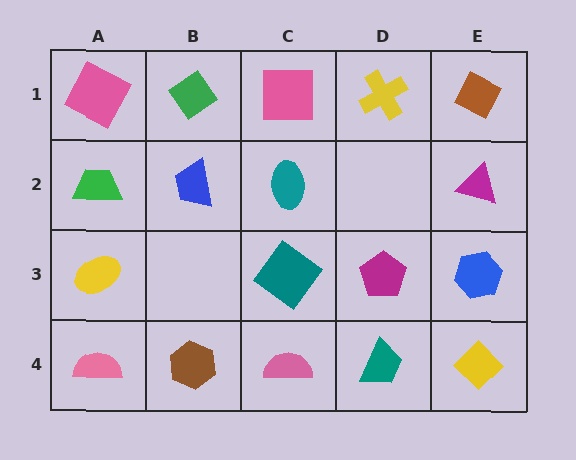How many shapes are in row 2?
4 shapes.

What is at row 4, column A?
A pink semicircle.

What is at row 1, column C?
A pink square.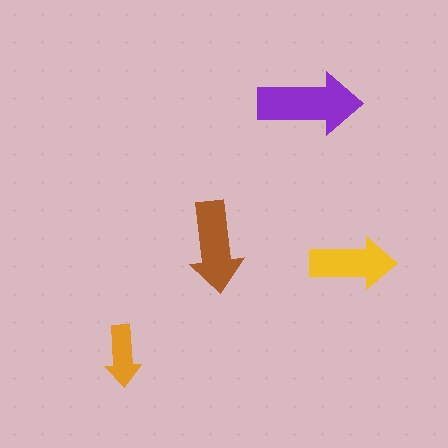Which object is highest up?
The purple arrow is topmost.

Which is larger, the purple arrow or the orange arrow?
The purple one.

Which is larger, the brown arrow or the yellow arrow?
The brown one.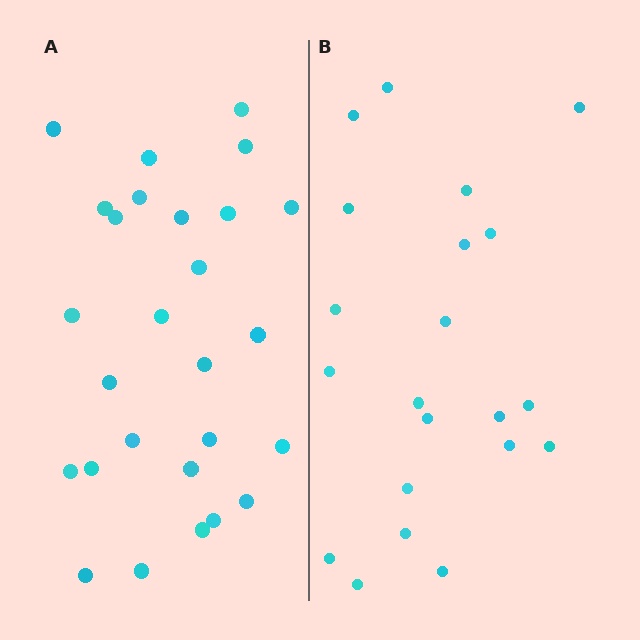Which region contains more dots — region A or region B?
Region A (the left region) has more dots.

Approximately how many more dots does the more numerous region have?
Region A has about 6 more dots than region B.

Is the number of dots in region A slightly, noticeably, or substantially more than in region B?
Region A has noticeably more, but not dramatically so. The ratio is roughly 1.3 to 1.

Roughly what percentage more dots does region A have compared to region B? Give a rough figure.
About 30% more.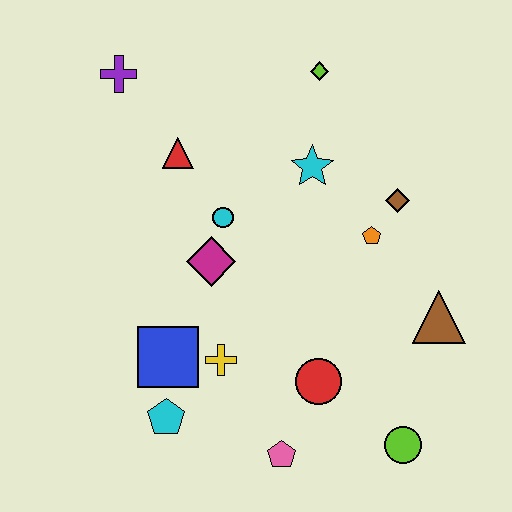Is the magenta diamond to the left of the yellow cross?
Yes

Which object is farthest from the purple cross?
The lime circle is farthest from the purple cross.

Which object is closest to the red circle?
The pink pentagon is closest to the red circle.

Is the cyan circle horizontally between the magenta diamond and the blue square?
No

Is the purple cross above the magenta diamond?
Yes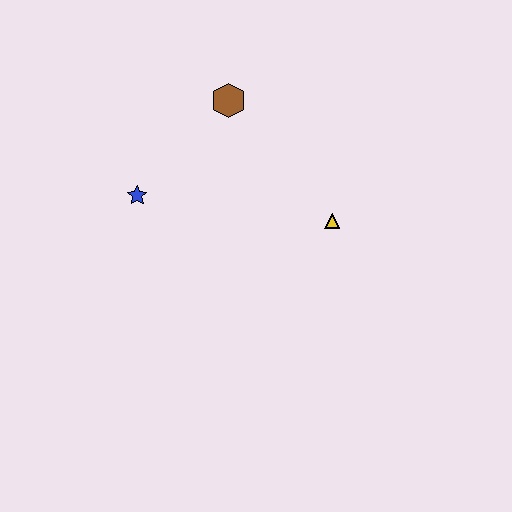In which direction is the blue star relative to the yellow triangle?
The blue star is to the left of the yellow triangle.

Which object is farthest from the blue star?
The yellow triangle is farthest from the blue star.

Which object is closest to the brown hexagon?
The blue star is closest to the brown hexagon.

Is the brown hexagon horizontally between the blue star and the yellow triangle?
Yes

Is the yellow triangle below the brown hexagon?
Yes